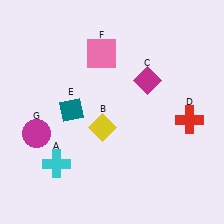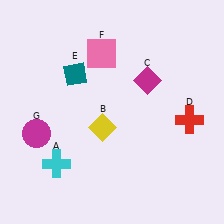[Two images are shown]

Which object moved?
The teal diamond (E) moved up.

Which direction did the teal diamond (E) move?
The teal diamond (E) moved up.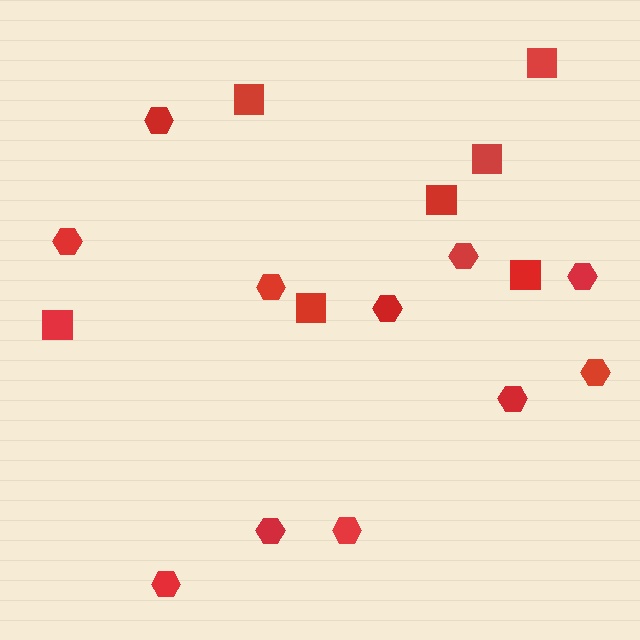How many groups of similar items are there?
There are 2 groups: one group of hexagons (11) and one group of squares (7).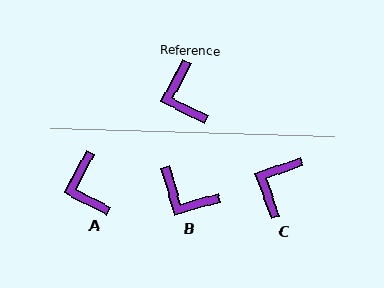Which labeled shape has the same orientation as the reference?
A.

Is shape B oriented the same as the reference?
No, it is off by about 44 degrees.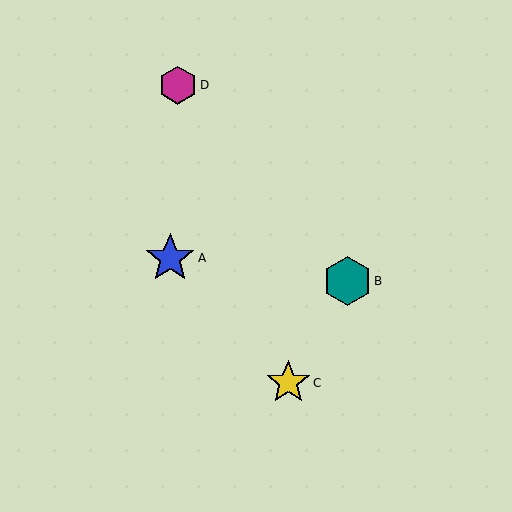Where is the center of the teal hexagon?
The center of the teal hexagon is at (347, 281).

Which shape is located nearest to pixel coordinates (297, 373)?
The yellow star (labeled C) at (288, 383) is nearest to that location.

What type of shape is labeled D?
Shape D is a magenta hexagon.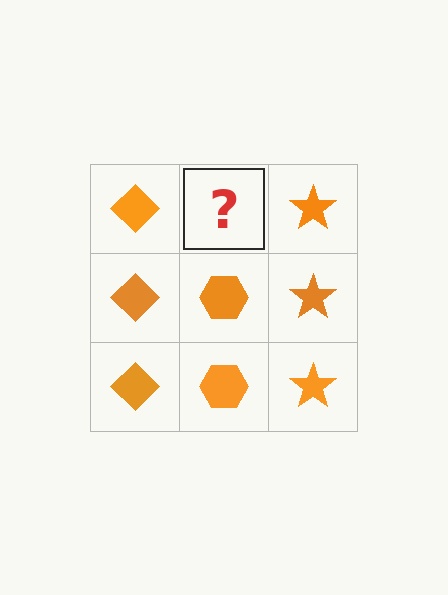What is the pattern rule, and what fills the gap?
The rule is that each column has a consistent shape. The gap should be filled with an orange hexagon.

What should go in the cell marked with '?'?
The missing cell should contain an orange hexagon.